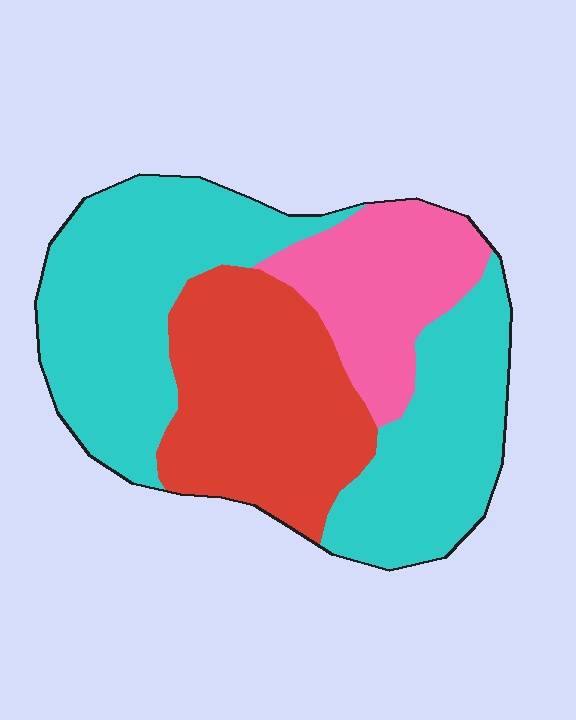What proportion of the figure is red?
Red covers around 30% of the figure.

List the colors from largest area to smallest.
From largest to smallest: cyan, red, pink.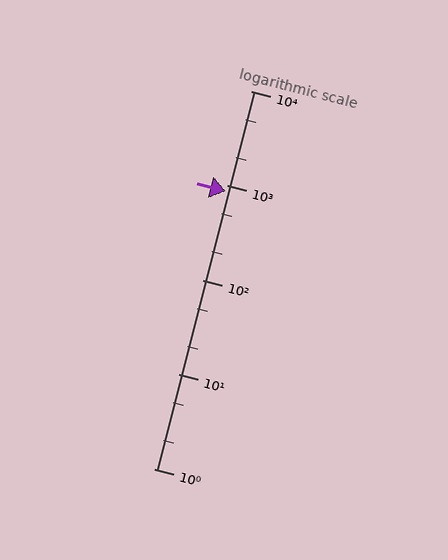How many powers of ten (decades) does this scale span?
The scale spans 4 decades, from 1 to 10000.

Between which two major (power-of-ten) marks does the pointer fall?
The pointer is between 100 and 1000.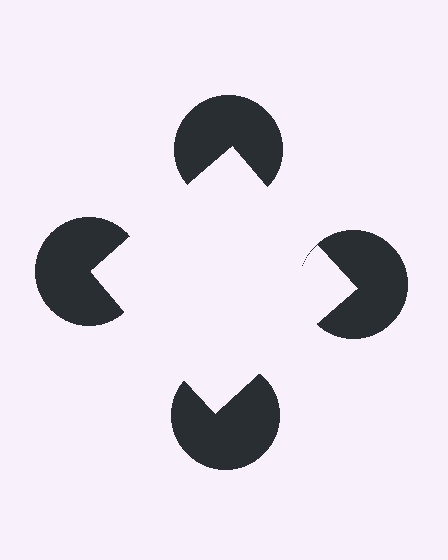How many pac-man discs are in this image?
There are 4 — one at each vertex of the illusory square.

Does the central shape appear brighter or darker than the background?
It typically appears slightly brighter than the background, even though no actual brightness change is drawn.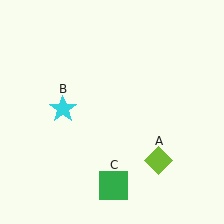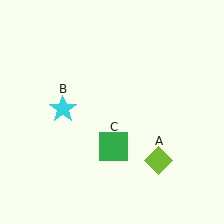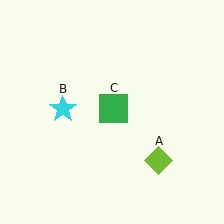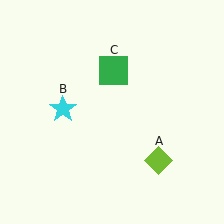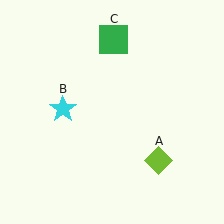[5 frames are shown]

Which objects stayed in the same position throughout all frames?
Lime diamond (object A) and cyan star (object B) remained stationary.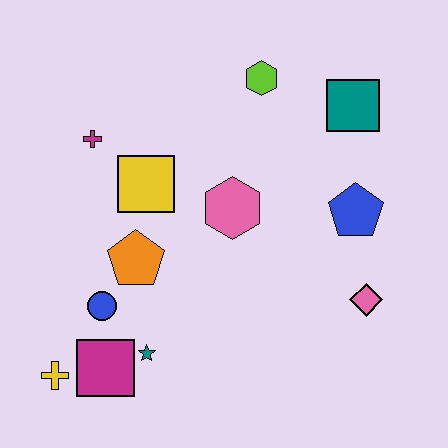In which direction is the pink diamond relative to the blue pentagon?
The pink diamond is below the blue pentagon.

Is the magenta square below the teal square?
Yes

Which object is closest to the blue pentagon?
The pink diamond is closest to the blue pentagon.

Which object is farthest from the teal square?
The yellow cross is farthest from the teal square.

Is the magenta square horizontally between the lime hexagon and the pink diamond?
No